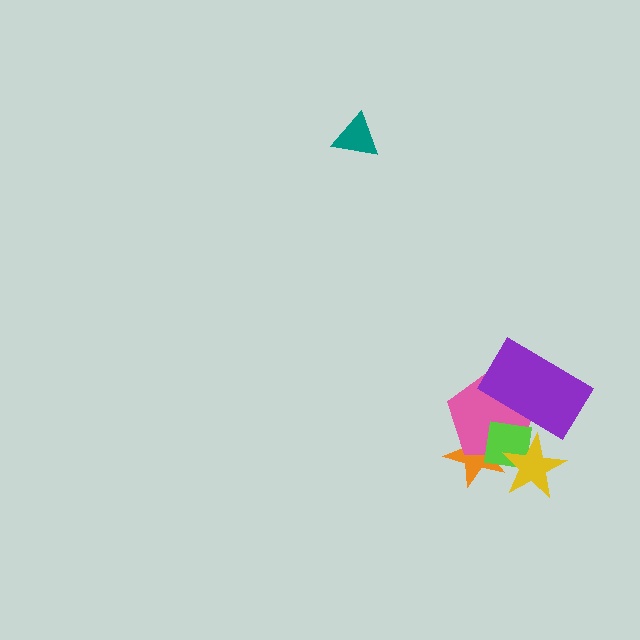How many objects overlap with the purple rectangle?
2 objects overlap with the purple rectangle.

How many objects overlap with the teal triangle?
0 objects overlap with the teal triangle.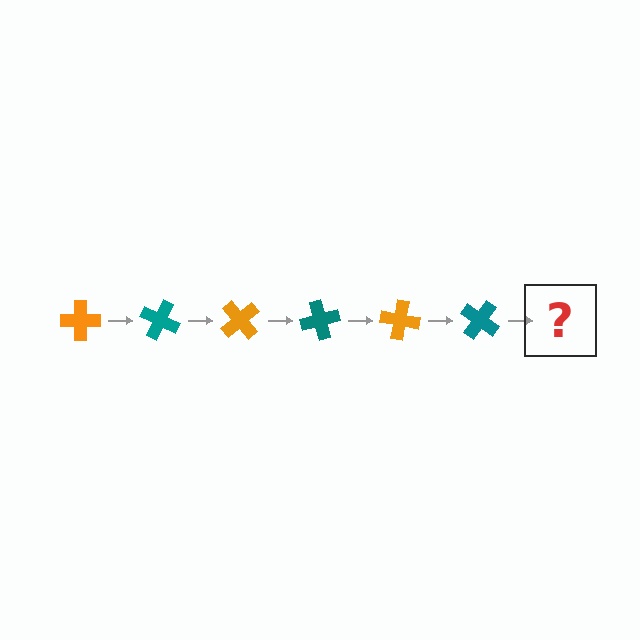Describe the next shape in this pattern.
It should be an orange cross, rotated 150 degrees from the start.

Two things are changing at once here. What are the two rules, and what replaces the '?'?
The two rules are that it rotates 25 degrees each step and the color cycles through orange and teal. The '?' should be an orange cross, rotated 150 degrees from the start.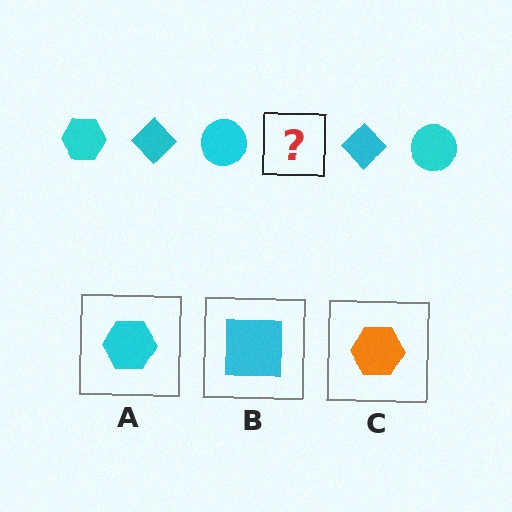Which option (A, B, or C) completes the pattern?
A.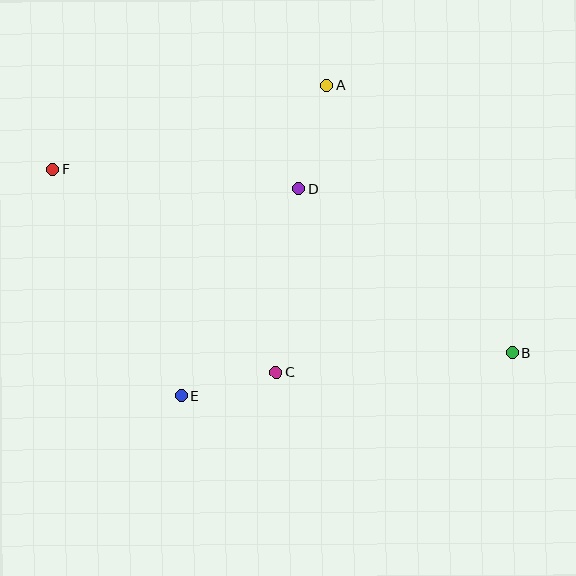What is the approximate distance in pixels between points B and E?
The distance between B and E is approximately 335 pixels.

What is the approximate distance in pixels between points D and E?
The distance between D and E is approximately 238 pixels.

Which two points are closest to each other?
Points C and E are closest to each other.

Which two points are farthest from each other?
Points B and F are farthest from each other.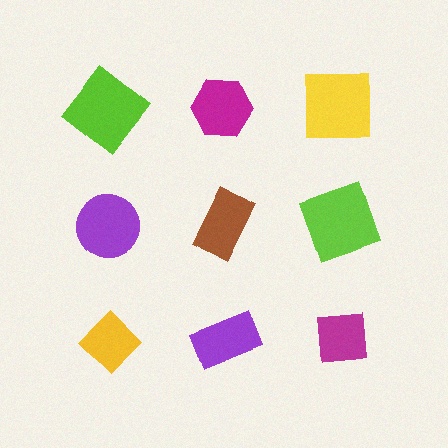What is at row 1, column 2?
A magenta hexagon.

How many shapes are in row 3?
3 shapes.